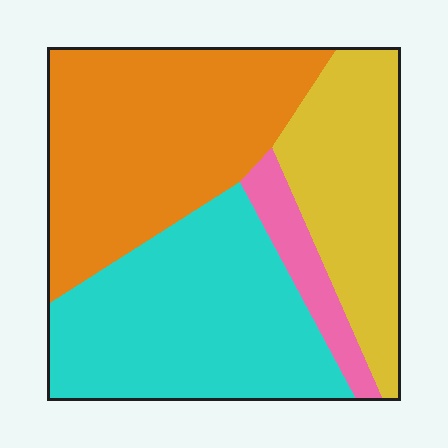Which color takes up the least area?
Pink, at roughly 5%.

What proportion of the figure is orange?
Orange takes up about three eighths (3/8) of the figure.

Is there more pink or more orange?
Orange.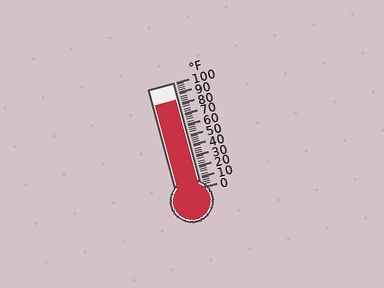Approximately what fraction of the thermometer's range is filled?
The thermometer is filled to approximately 85% of its range.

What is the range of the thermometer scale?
The thermometer scale ranges from 0°F to 100°F.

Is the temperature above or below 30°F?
The temperature is above 30°F.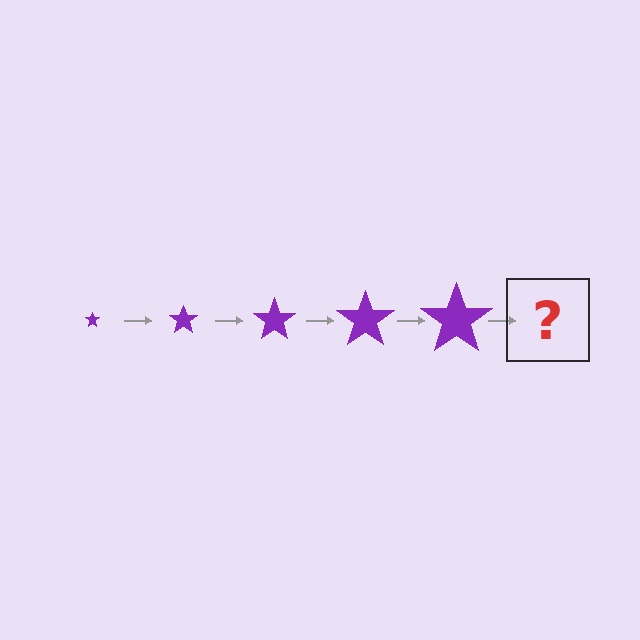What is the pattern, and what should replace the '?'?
The pattern is that the star gets progressively larger each step. The '?' should be a purple star, larger than the previous one.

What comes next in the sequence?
The next element should be a purple star, larger than the previous one.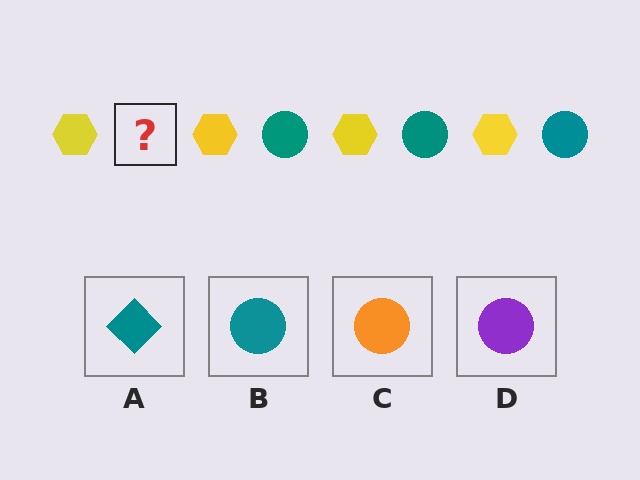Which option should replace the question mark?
Option B.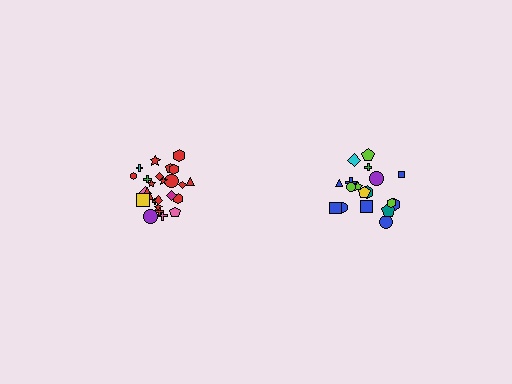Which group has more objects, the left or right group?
The left group.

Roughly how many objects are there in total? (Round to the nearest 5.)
Roughly 45 objects in total.